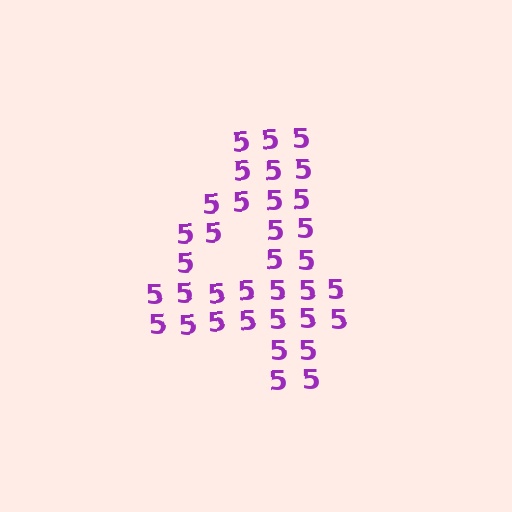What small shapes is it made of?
It is made of small digit 5's.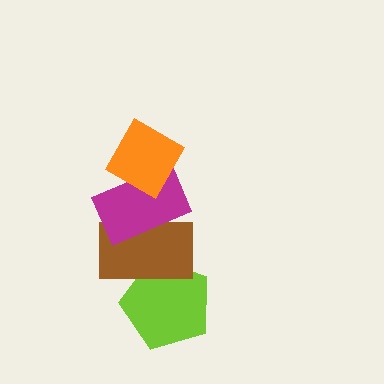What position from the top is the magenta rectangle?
The magenta rectangle is 2nd from the top.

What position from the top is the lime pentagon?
The lime pentagon is 4th from the top.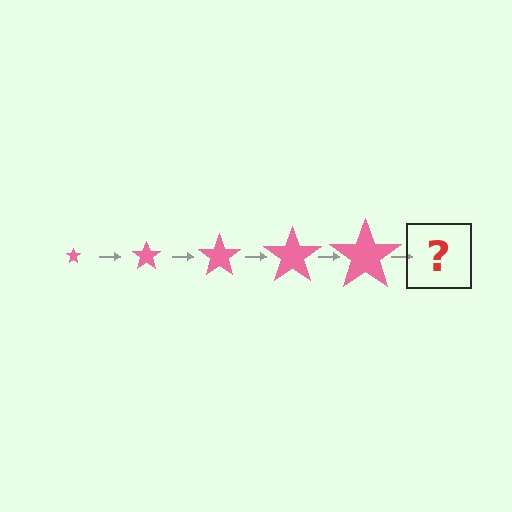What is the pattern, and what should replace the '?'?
The pattern is that the star gets progressively larger each step. The '?' should be a pink star, larger than the previous one.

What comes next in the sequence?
The next element should be a pink star, larger than the previous one.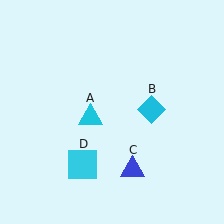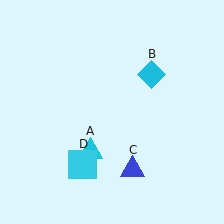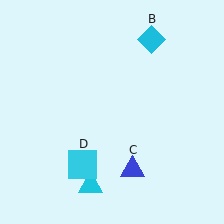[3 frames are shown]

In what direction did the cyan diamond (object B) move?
The cyan diamond (object B) moved up.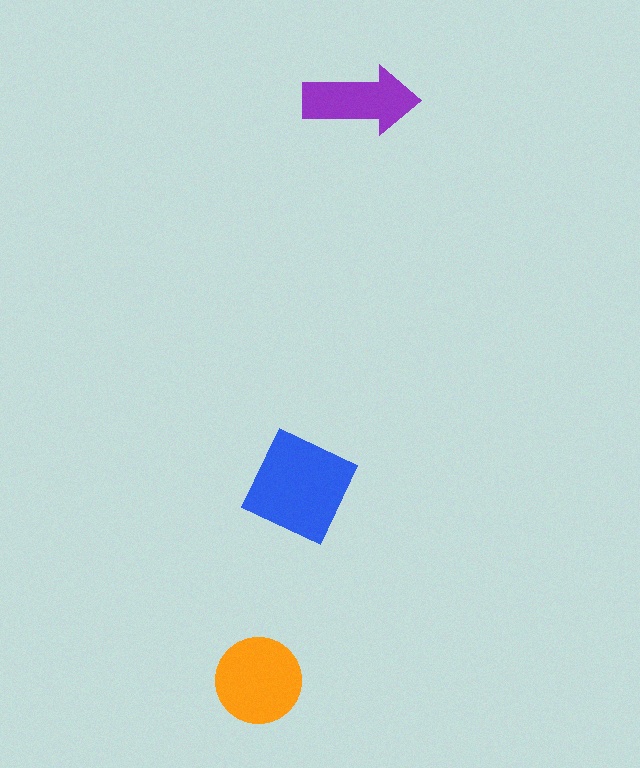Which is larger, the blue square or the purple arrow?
The blue square.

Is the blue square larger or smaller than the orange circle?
Larger.